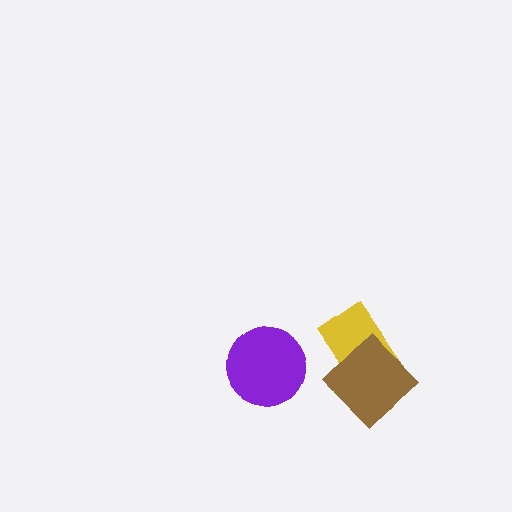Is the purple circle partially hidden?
No, no other shape covers it.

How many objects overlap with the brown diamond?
1 object overlaps with the brown diamond.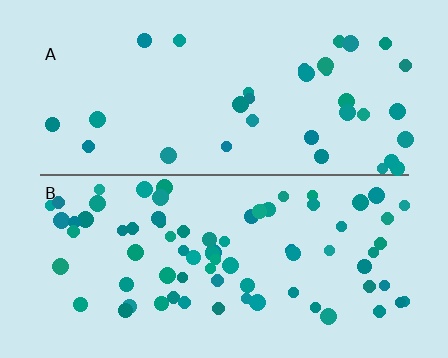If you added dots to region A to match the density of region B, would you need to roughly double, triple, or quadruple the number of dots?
Approximately double.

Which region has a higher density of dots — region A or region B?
B (the bottom).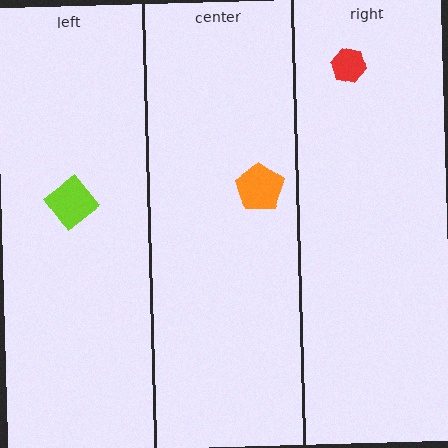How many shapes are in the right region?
1.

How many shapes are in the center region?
1.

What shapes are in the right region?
The red hexagon.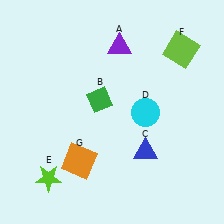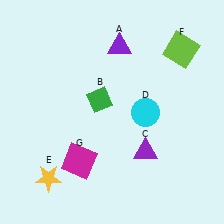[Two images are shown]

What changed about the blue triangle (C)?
In Image 1, C is blue. In Image 2, it changed to purple.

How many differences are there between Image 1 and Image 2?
There are 3 differences between the two images.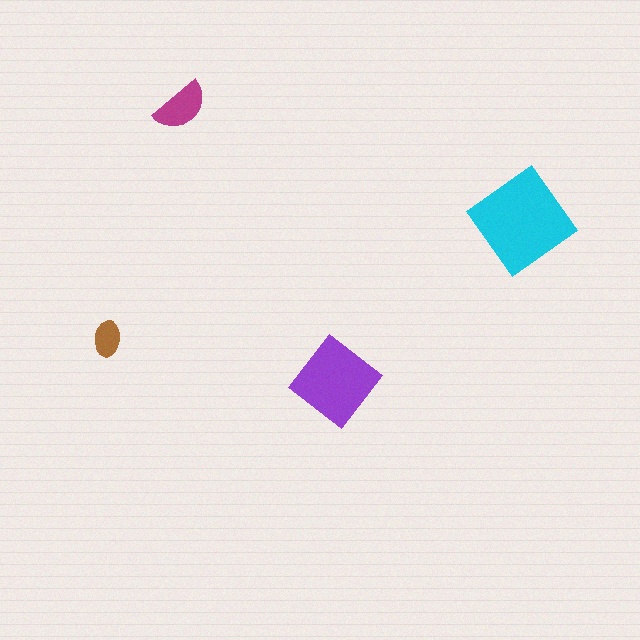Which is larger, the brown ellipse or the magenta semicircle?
The magenta semicircle.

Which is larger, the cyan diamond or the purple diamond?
The cyan diamond.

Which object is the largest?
The cyan diamond.